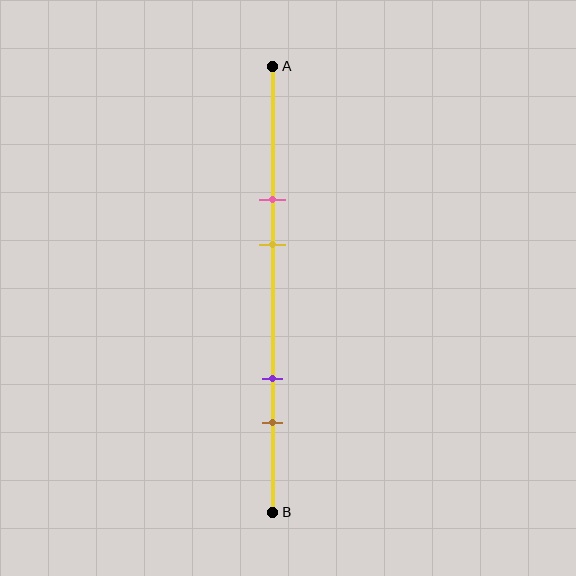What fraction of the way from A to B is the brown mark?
The brown mark is approximately 80% (0.8) of the way from A to B.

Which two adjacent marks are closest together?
The pink and yellow marks are the closest adjacent pair.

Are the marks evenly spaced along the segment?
No, the marks are not evenly spaced.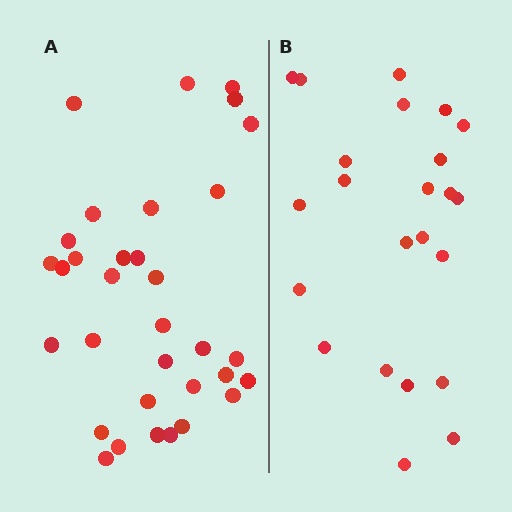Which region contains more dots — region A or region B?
Region A (the left region) has more dots.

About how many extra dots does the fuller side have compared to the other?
Region A has roughly 10 or so more dots than region B.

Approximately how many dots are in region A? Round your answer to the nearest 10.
About 30 dots. (The exact count is 33, which rounds to 30.)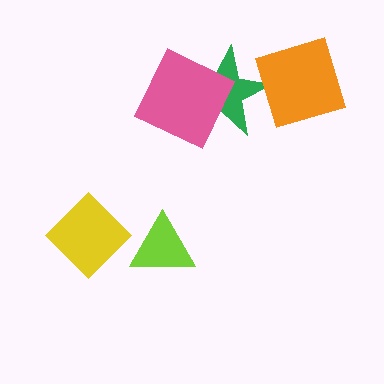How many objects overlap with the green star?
1 object overlaps with the green star.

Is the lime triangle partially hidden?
No, no other shape covers it.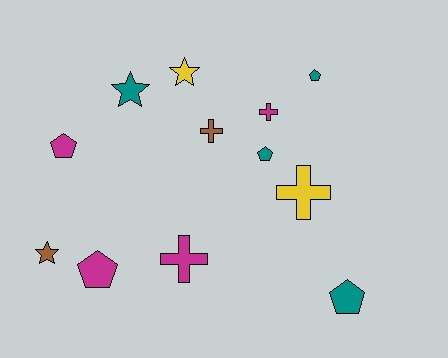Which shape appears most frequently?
Pentagon, with 5 objects.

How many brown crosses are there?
There is 1 brown cross.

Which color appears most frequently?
Magenta, with 4 objects.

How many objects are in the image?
There are 12 objects.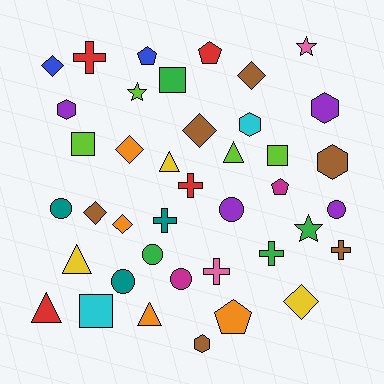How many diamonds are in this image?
There are 7 diamonds.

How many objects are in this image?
There are 40 objects.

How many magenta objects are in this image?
There are 2 magenta objects.